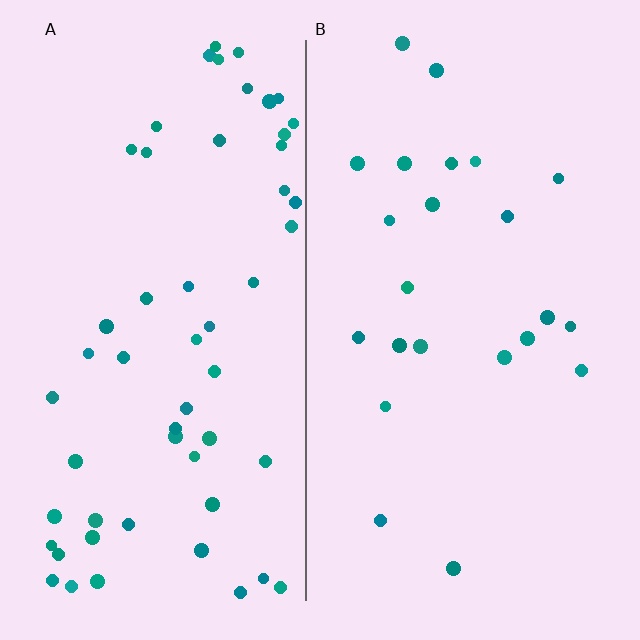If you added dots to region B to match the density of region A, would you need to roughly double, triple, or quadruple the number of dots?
Approximately double.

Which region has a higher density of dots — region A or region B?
A (the left).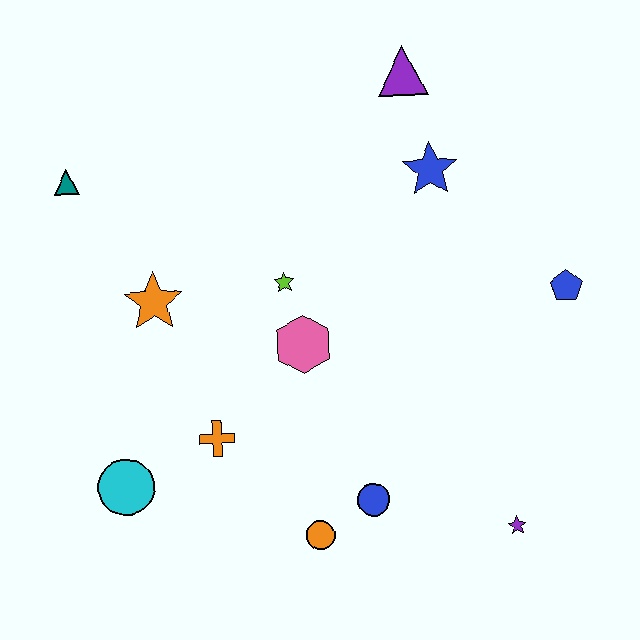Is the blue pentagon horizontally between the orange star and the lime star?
No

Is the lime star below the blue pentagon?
No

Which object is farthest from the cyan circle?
The purple triangle is farthest from the cyan circle.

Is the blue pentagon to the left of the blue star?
No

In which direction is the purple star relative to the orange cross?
The purple star is to the right of the orange cross.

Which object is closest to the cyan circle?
The orange cross is closest to the cyan circle.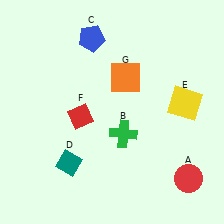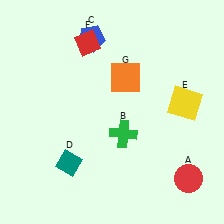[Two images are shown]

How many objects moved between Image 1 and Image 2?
1 object moved between the two images.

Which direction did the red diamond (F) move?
The red diamond (F) moved up.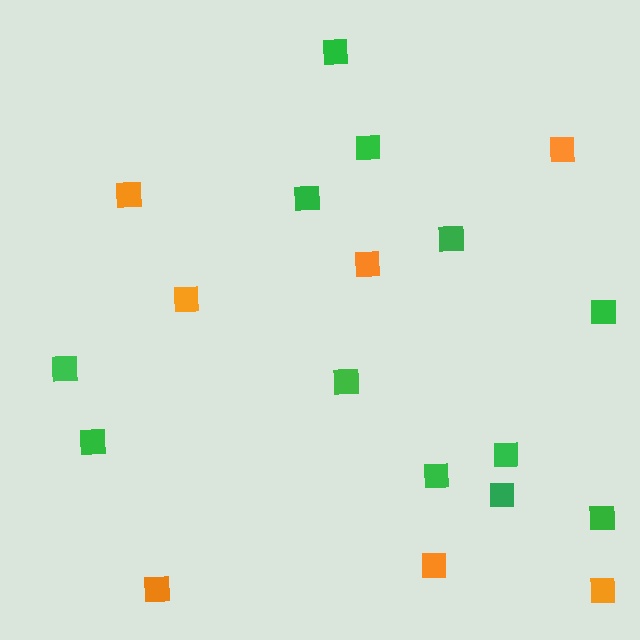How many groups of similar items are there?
There are 2 groups: one group of orange squares (7) and one group of green squares (12).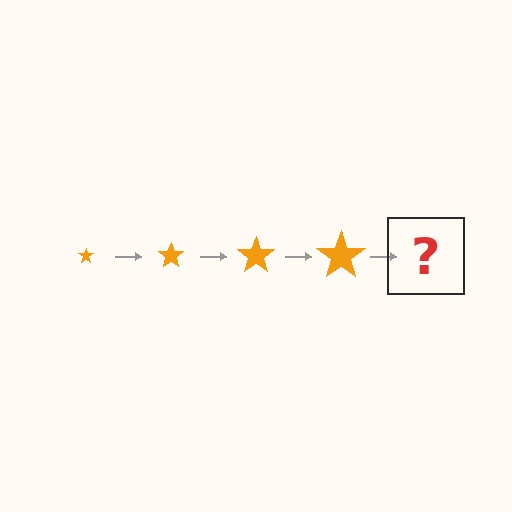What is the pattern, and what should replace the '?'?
The pattern is that the star gets progressively larger each step. The '?' should be an orange star, larger than the previous one.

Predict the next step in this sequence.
The next step is an orange star, larger than the previous one.